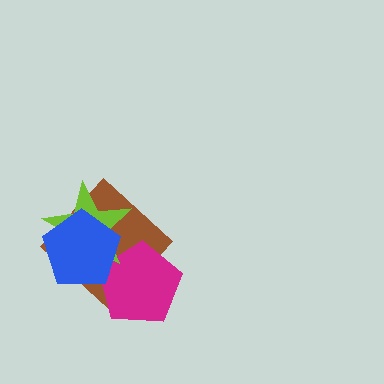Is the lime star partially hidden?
Yes, it is partially covered by another shape.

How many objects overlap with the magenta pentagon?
3 objects overlap with the magenta pentagon.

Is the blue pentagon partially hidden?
No, no other shape covers it.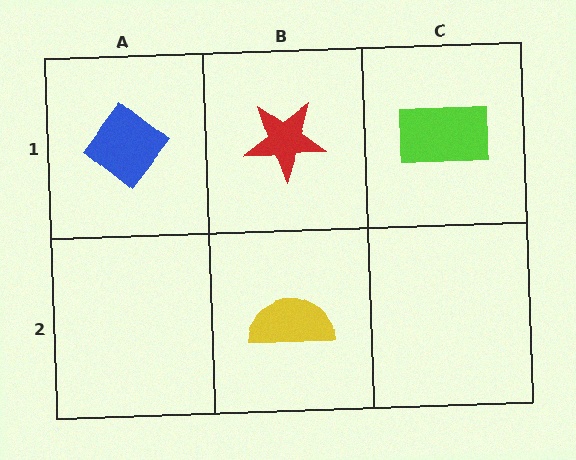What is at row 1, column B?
A red star.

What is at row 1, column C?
A lime rectangle.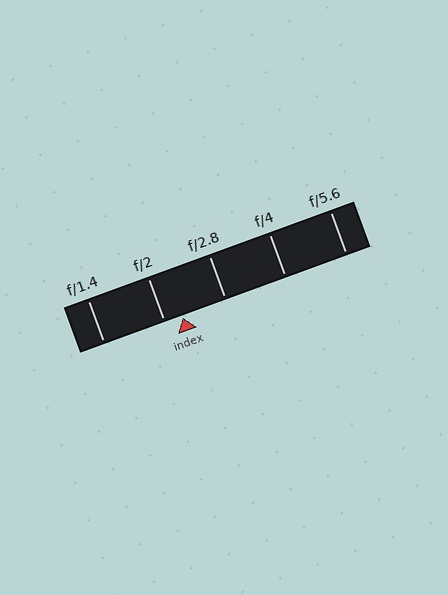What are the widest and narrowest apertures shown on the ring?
The widest aperture shown is f/1.4 and the narrowest is f/5.6.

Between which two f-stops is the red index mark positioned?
The index mark is between f/2 and f/2.8.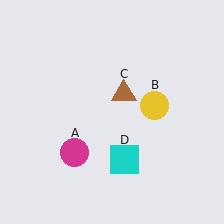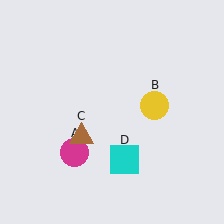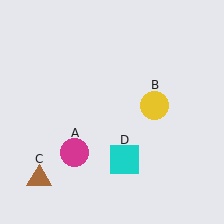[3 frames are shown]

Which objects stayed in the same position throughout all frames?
Magenta circle (object A) and yellow circle (object B) and cyan square (object D) remained stationary.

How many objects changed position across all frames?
1 object changed position: brown triangle (object C).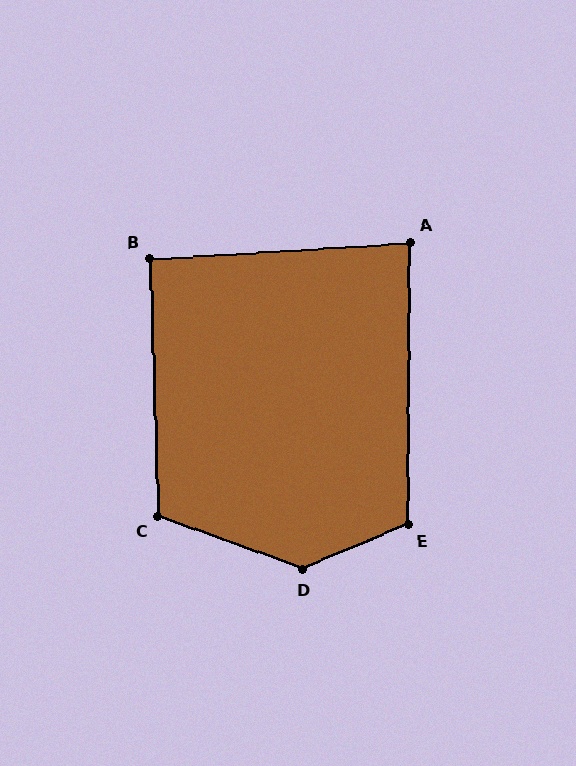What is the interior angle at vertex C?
Approximately 112 degrees (obtuse).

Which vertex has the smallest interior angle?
A, at approximately 86 degrees.